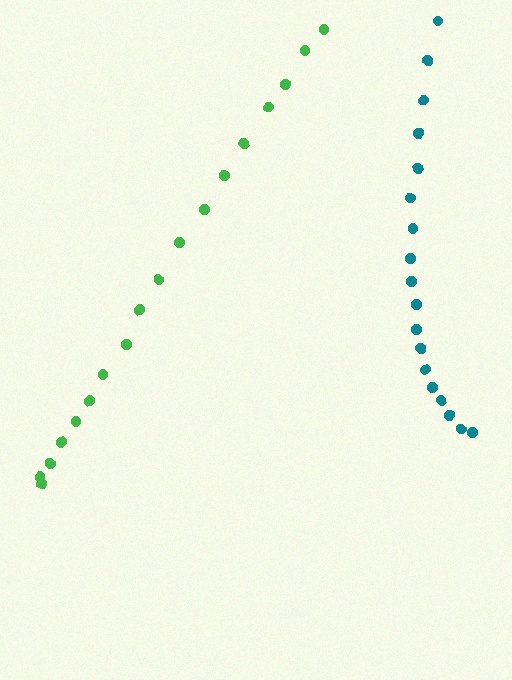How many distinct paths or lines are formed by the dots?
There are 2 distinct paths.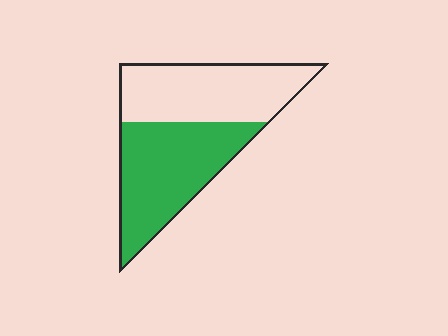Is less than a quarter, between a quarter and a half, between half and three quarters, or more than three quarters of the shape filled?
Between half and three quarters.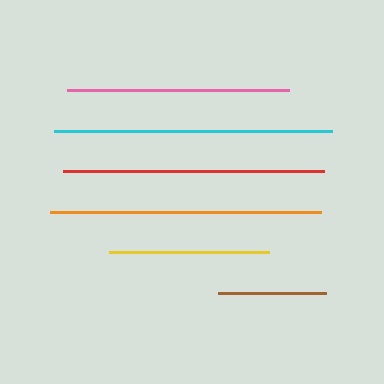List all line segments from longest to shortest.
From longest to shortest: cyan, orange, red, pink, yellow, brown.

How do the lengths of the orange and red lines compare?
The orange and red lines are approximately the same length.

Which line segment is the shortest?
The brown line is the shortest at approximately 108 pixels.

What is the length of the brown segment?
The brown segment is approximately 108 pixels long.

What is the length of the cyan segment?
The cyan segment is approximately 278 pixels long.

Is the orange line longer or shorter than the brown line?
The orange line is longer than the brown line.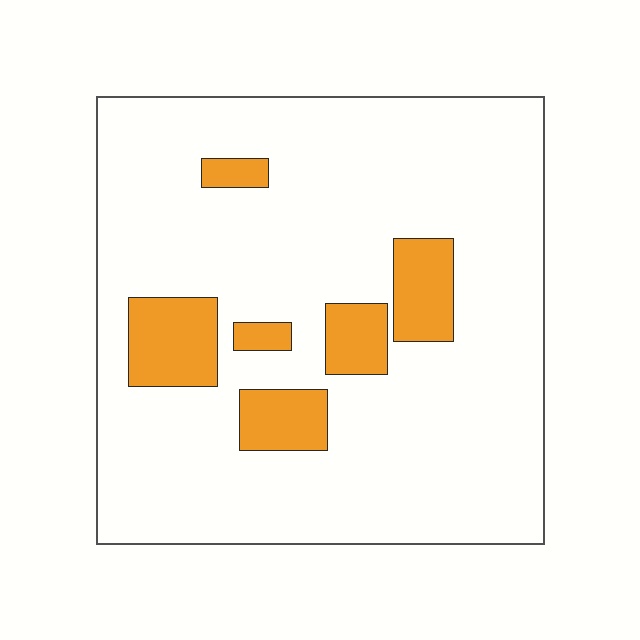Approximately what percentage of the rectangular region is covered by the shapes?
Approximately 15%.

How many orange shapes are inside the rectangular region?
6.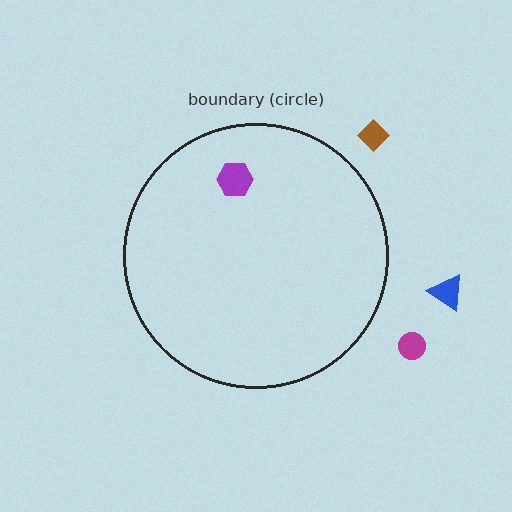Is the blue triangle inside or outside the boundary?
Outside.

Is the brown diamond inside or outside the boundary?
Outside.